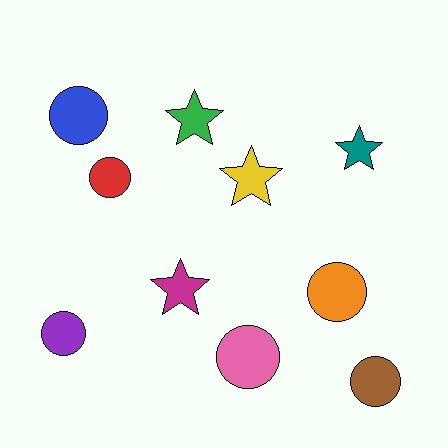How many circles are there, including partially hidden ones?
There are 6 circles.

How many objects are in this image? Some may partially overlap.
There are 10 objects.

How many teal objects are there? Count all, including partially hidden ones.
There is 1 teal object.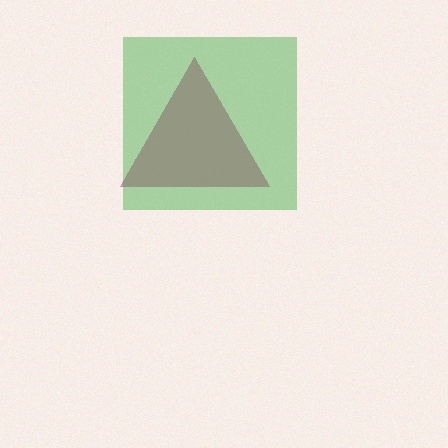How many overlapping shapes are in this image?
There are 2 overlapping shapes in the image.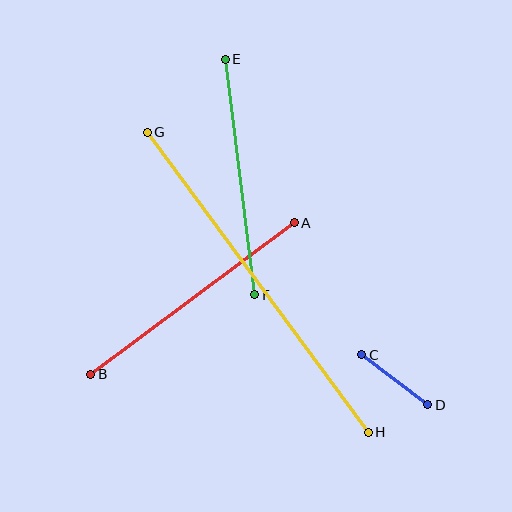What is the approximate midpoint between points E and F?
The midpoint is at approximately (240, 177) pixels.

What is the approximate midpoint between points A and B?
The midpoint is at approximately (193, 298) pixels.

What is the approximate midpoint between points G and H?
The midpoint is at approximately (258, 282) pixels.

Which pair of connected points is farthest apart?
Points G and H are farthest apart.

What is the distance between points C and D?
The distance is approximately 83 pixels.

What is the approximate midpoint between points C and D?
The midpoint is at approximately (395, 380) pixels.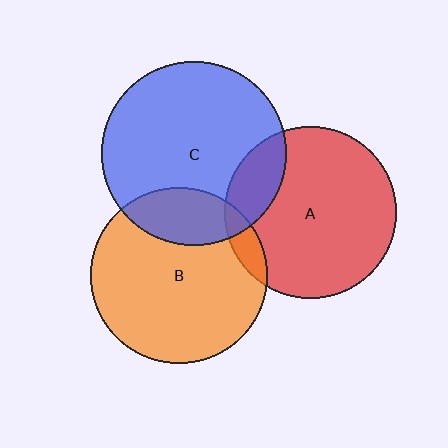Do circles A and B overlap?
Yes.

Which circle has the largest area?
Circle C (blue).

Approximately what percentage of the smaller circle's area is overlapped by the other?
Approximately 10%.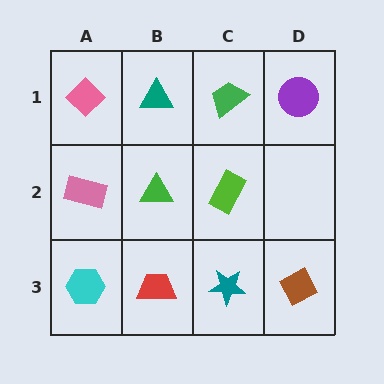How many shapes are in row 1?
4 shapes.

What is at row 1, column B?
A teal triangle.